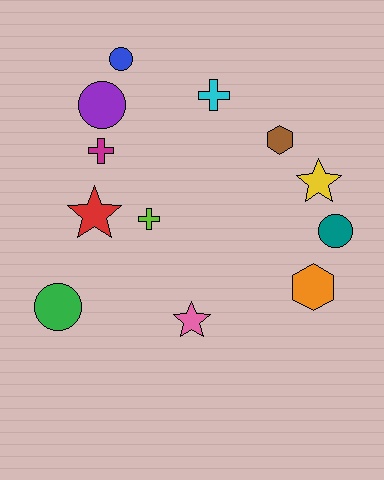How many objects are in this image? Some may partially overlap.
There are 12 objects.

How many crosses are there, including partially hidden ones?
There are 3 crosses.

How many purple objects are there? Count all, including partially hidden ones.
There is 1 purple object.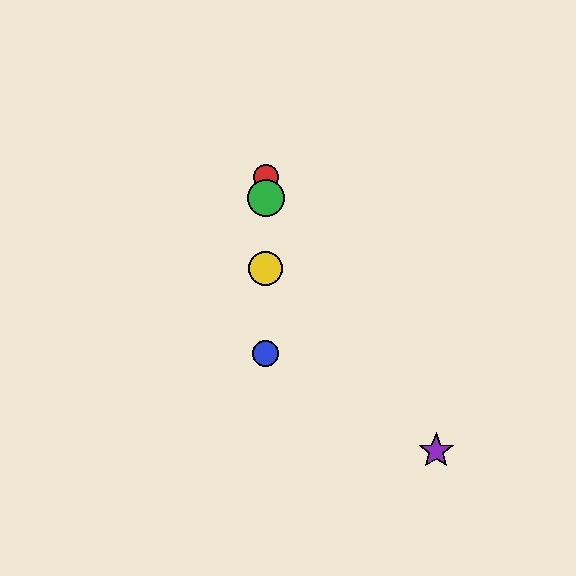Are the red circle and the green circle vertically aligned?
Yes, both are at x≈266.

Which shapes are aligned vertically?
The red circle, the blue circle, the green circle, the yellow circle are aligned vertically.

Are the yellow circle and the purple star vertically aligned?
No, the yellow circle is at x≈266 and the purple star is at x≈436.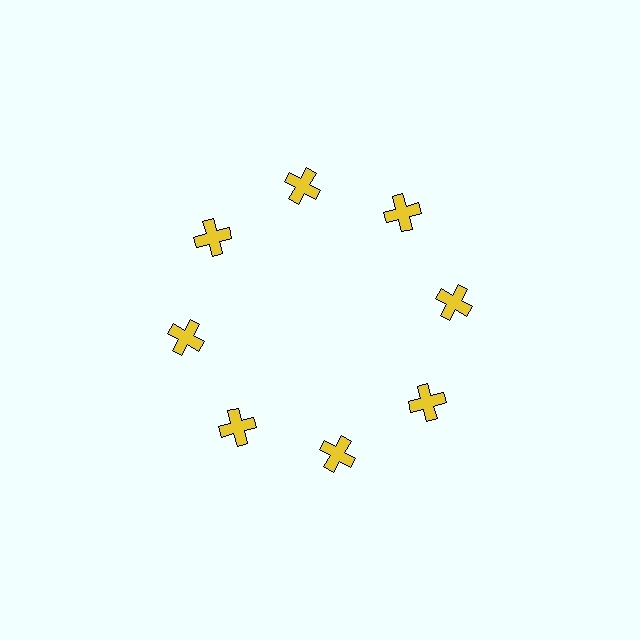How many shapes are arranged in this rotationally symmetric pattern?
There are 8 shapes, arranged in 8 groups of 1.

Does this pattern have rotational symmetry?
Yes, this pattern has 8-fold rotational symmetry. It looks the same after rotating 45 degrees around the center.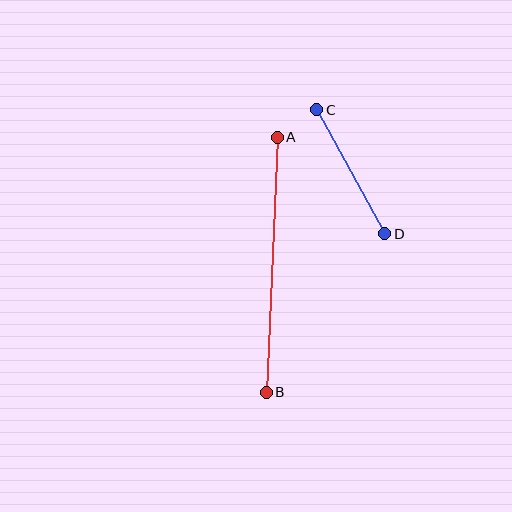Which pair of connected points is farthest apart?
Points A and B are farthest apart.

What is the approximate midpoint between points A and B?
The midpoint is at approximately (272, 265) pixels.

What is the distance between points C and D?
The distance is approximately 142 pixels.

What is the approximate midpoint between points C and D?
The midpoint is at approximately (351, 172) pixels.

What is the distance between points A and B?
The distance is approximately 255 pixels.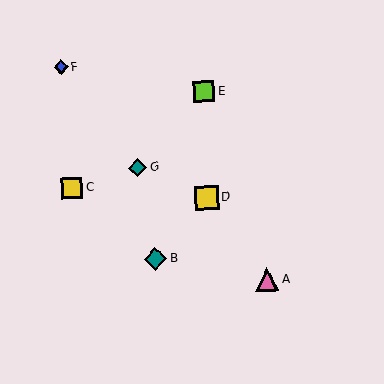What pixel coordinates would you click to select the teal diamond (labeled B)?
Click at (155, 259) to select the teal diamond B.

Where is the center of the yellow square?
The center of the yellow square is at (207, 198).